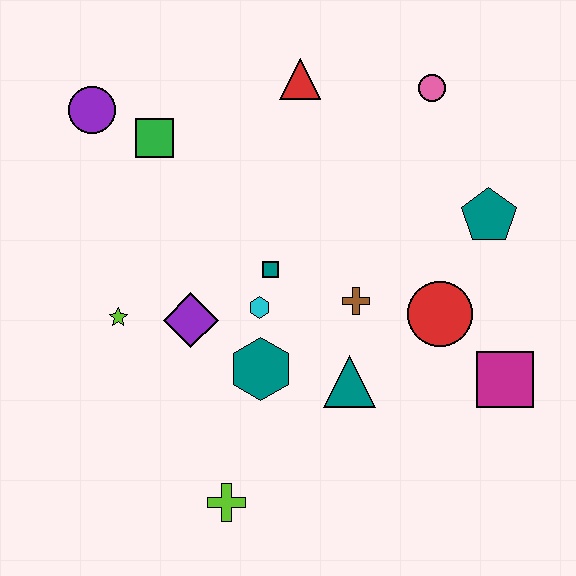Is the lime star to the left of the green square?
Yes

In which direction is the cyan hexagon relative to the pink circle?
The cyan hexagon is below the pink circle.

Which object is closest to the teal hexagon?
The cyan hexagon is closest to the teal hexagon.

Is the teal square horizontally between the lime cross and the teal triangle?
Yes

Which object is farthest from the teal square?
The magenta square is farthest from the teal square.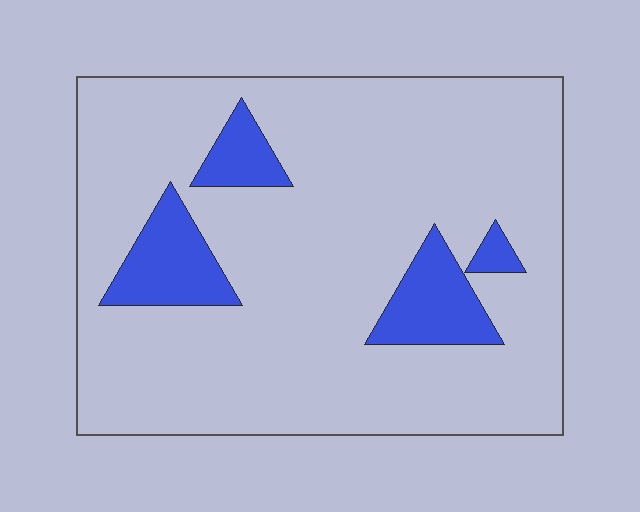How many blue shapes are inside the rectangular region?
4.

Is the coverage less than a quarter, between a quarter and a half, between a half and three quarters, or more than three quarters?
Less than a quarter.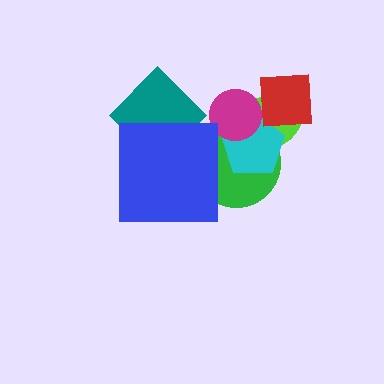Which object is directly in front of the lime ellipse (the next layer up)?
The green circle is directly in front of the lime ellipse.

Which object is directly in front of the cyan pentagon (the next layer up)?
The magenta circle is directly in front of the cyan pentagon.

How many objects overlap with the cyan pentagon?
4 objects overlap with the cyan pentagon.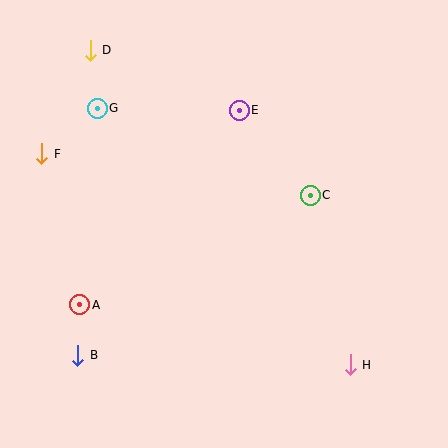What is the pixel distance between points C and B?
The distance between C and B is 282 pixels.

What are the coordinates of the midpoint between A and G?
The midpoint between A and G is at (89, 207).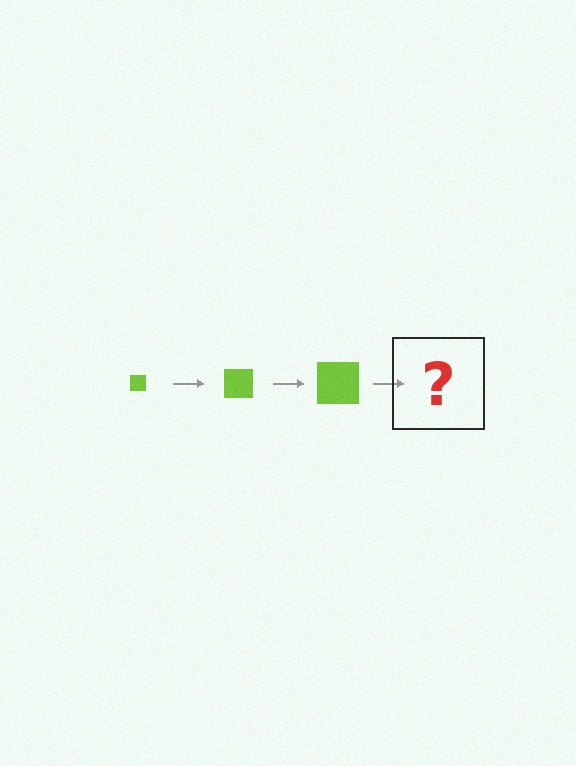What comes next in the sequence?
The next element should be a lime square, larger than the previous one.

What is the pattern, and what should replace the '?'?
The pattern is that the square gets progressively larger each step. The '?' should be a lime square, larger than the previous one.